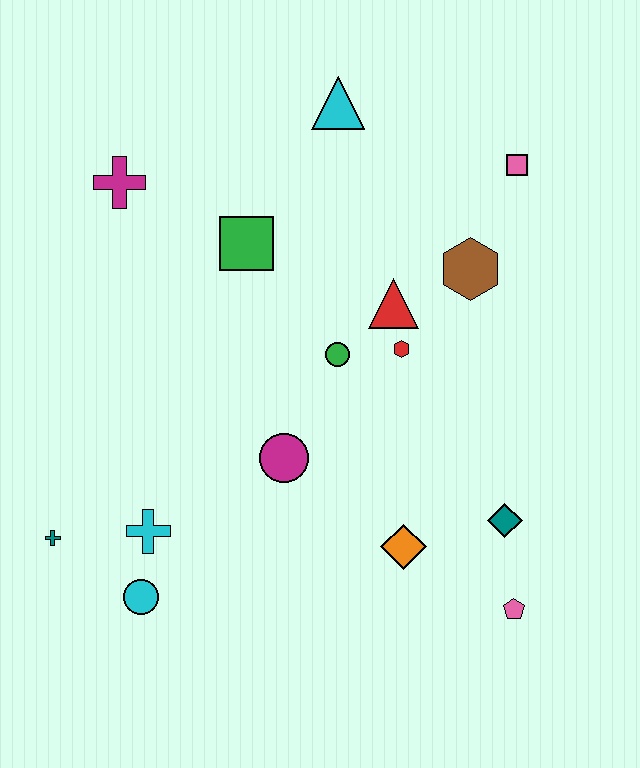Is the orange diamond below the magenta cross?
Yes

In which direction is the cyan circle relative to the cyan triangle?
The cyan circle is below the cyan triangle.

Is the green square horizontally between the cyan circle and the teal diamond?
Yes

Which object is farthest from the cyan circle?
The pink square is farthest from the cyan circle.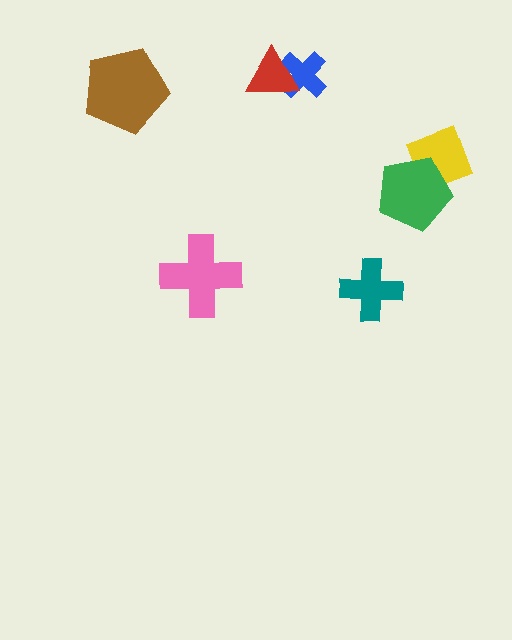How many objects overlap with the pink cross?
0 objects overlap with the pink cross.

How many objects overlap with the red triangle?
1 object overlaps with the red triangle.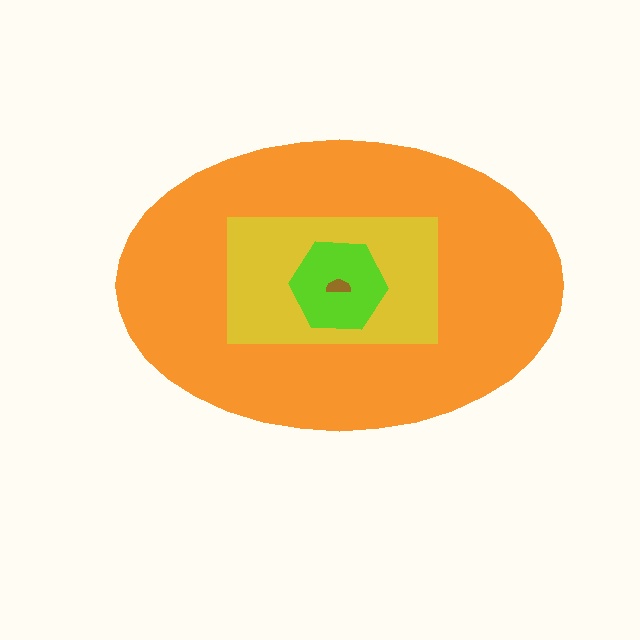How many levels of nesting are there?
4.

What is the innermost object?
The brown semicircle.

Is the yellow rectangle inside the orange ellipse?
Yes.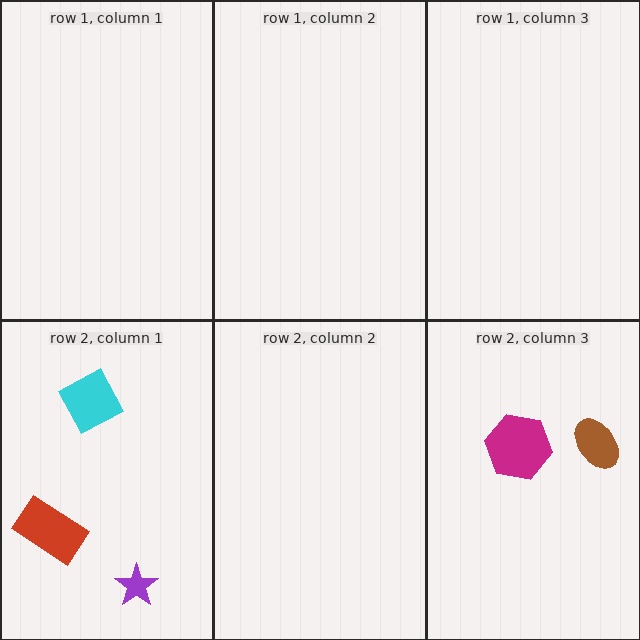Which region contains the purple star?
The row 2, column 1 region.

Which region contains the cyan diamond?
The row 2, column 1 region.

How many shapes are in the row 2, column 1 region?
3.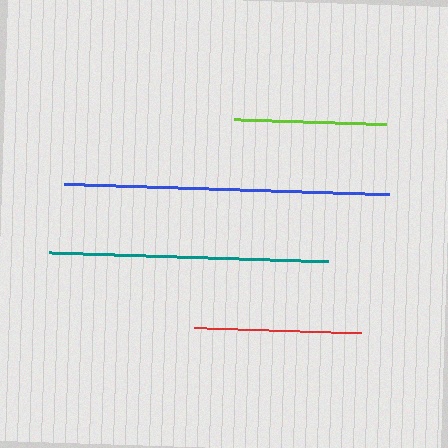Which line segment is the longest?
The blue line is the longest at approximately 325 pixels.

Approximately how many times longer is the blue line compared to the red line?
The blue line is approximately 1.9 times the length of the red line.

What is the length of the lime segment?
The lime segment is approximately 153 pixels long.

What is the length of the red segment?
The red segment is approximately 167 pixels long.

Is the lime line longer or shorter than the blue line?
The blue line is longer than the lime line.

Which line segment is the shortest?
The lime line is the shortest at approximately 153 pixels.